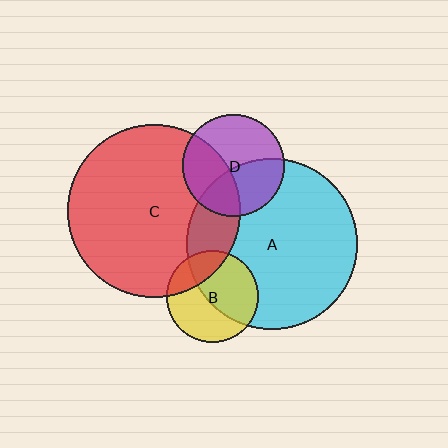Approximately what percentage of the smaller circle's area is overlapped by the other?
Approximately 40%.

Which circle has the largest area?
Circle C (red).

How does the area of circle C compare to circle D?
Approximately 2.9 times.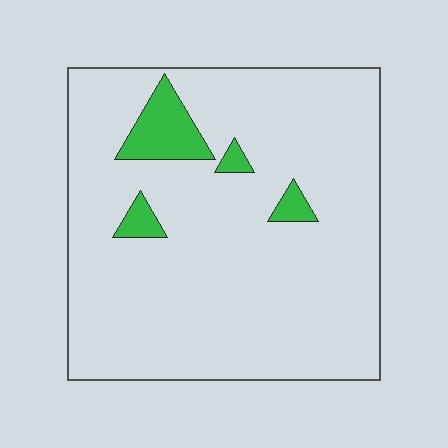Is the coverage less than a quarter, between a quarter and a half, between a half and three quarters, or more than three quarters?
Less than a quarter.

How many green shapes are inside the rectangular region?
4.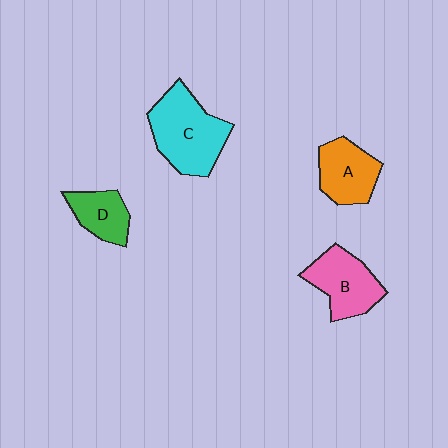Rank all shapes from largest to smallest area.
From largest to smallest: C (cyan), B (pink), A (orange), D (green).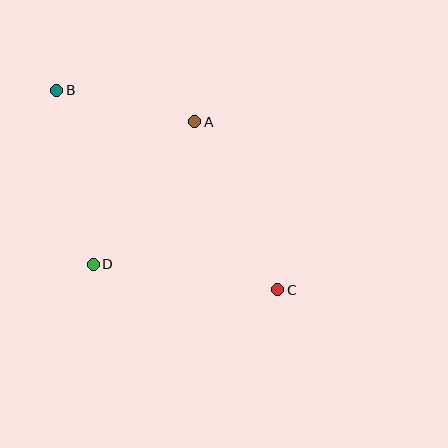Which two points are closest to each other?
Points A and B are closest to each other.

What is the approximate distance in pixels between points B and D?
The distance between B and D is approximately 178 pixels.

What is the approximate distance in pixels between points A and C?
The distance between A and C is approximately 187 pixels.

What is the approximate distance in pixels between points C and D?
The distance between C and D is approximately 187 pixels.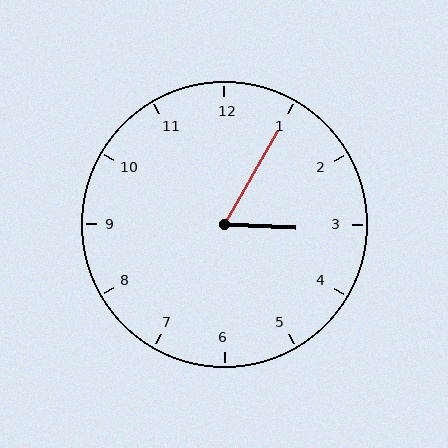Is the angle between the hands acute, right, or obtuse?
It is acute.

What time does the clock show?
3:05.